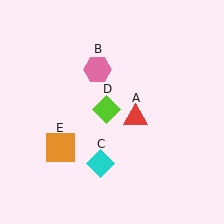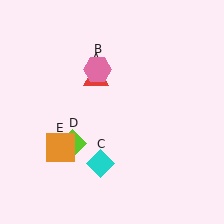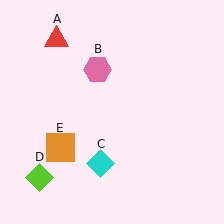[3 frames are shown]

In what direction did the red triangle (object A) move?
The red triangle (object A) moved up and to the left.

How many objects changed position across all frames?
2 objects changed position: red triangle (object A), lime diamond (object D).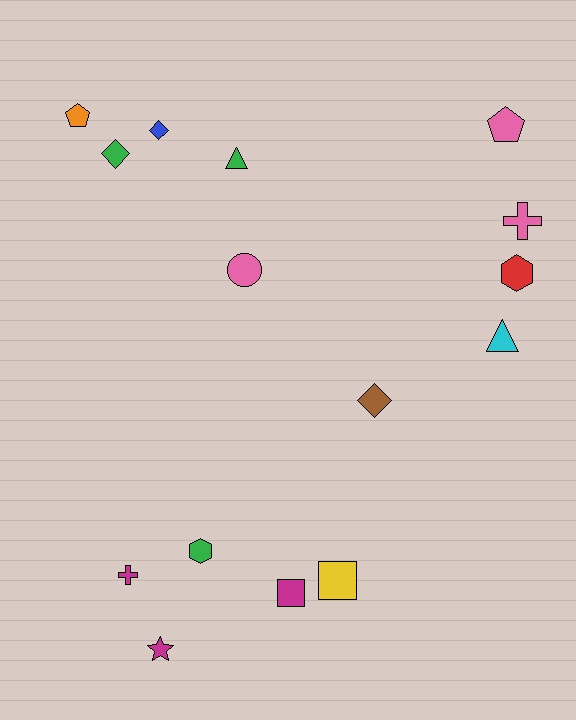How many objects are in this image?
There are 15 objects.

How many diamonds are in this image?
There are 3 diamonds.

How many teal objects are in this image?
There are no teal objects.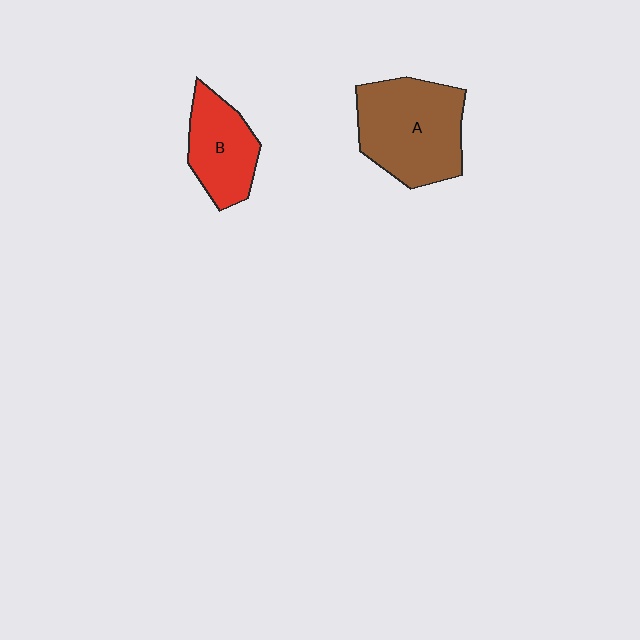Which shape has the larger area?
Shape A (brown).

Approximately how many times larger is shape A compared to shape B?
Approximately 1.6 times.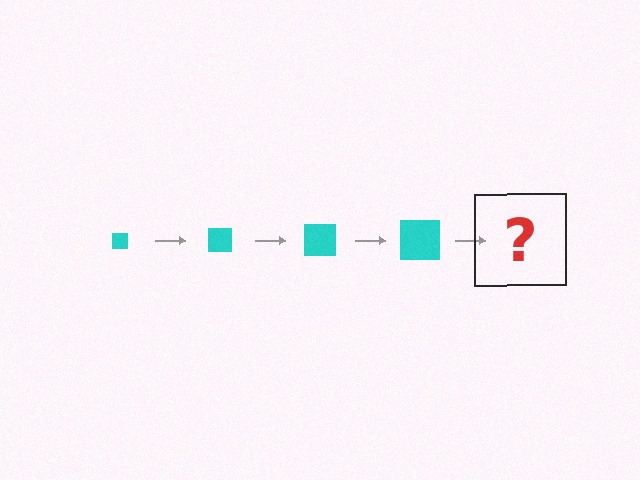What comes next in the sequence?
The next element should be a cyan square, larger than the previous one.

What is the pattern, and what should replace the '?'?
The pattern is that the square gets progressively larger each step. The '?' should be a cyan square, larger than the previous one.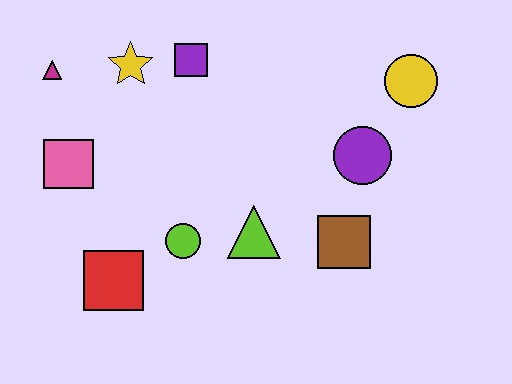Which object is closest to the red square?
The lime circle is closest to the red square.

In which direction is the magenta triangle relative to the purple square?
The magenta triangle is to the left of the purple square.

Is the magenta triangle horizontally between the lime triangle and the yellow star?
No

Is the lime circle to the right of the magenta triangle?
Yes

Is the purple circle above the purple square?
No